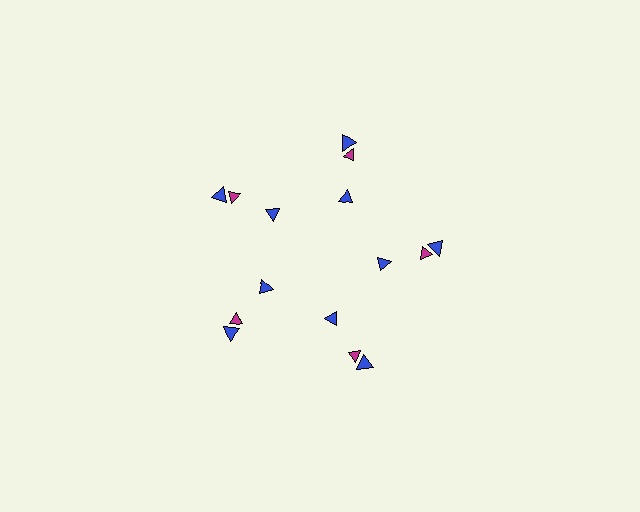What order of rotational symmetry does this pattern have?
This pattern has 5-fold rotational symmetry.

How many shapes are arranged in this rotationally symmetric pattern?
There are 15 shapes, arranged in 5 groups of 3.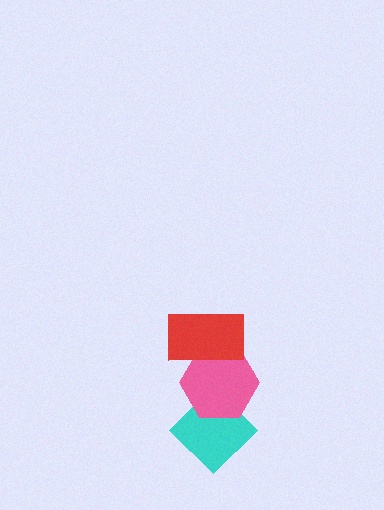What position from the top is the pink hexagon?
The pink hexagon is 2nd from the top.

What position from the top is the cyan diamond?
The cyan diamond is 3rd from the top.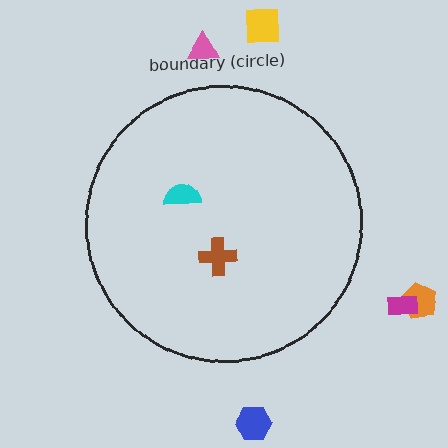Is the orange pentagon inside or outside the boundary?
Outside.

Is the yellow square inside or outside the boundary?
Outside.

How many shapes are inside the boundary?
2 inside, 5 outside.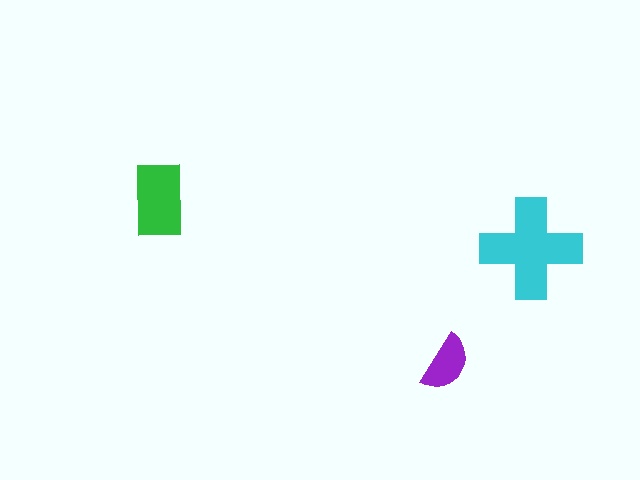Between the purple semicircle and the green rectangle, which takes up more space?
The green rectangle.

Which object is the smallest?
The purple semicircle.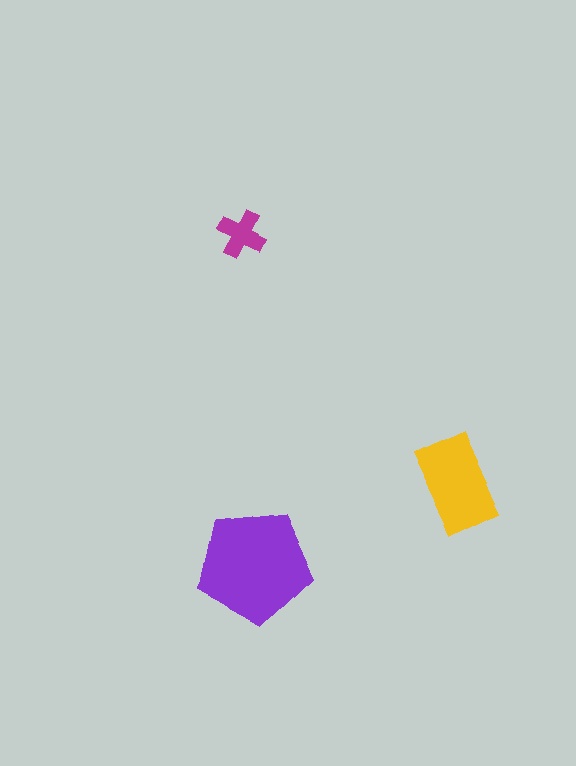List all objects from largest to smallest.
The purple pentagon, the yellow rectangle, the magenta cross.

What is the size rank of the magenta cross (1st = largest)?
3rd.